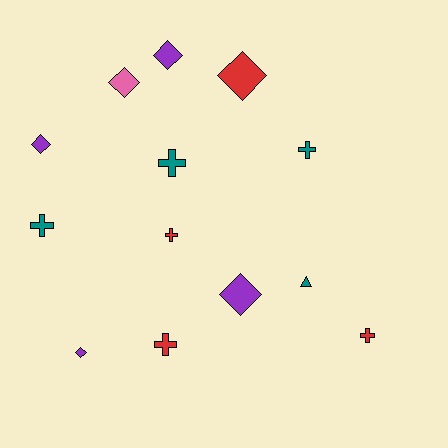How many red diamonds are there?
There is 1 red diamond.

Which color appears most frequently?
Red, with 4 objects.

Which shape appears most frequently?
Cross, with 6 objects.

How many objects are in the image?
There are 13 objects.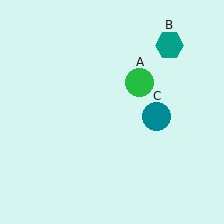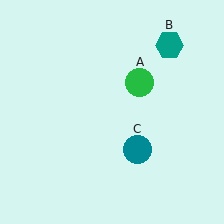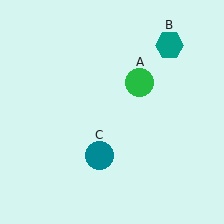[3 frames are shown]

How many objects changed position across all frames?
1 object changed position: teal circle (object C).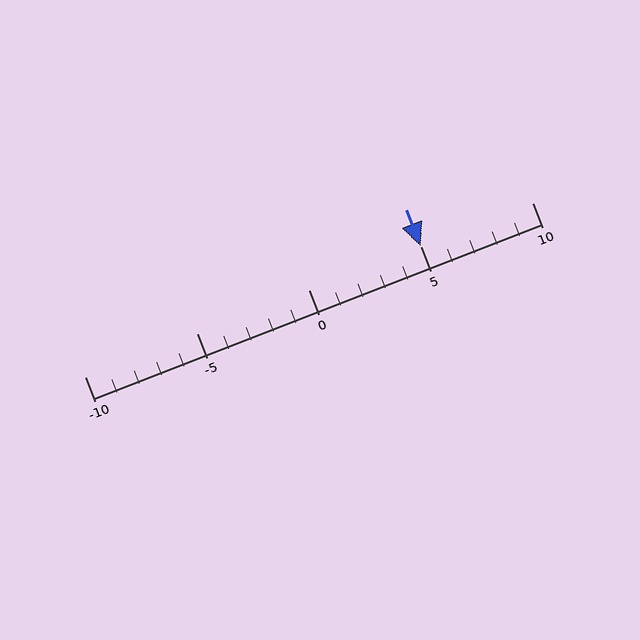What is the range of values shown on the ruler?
The ruler shows values from -10 to 10.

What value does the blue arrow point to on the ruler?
The blue arrow points to approximately 5.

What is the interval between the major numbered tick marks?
The major tick marks are spaced 5 units apart.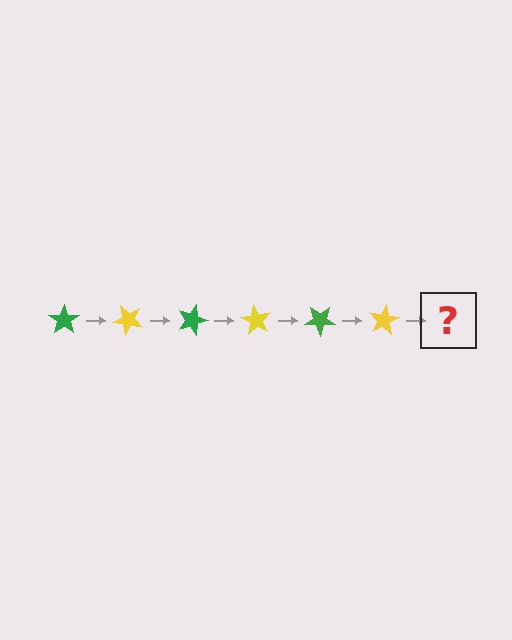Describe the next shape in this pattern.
It should be a green star, rotated 270 degrees from the start.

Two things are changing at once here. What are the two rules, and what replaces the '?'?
The two rules are that it rotates 45 degrees each step and the color cycles through green and yellow. The '?' should be a green star, rotated 270 degrees from the start.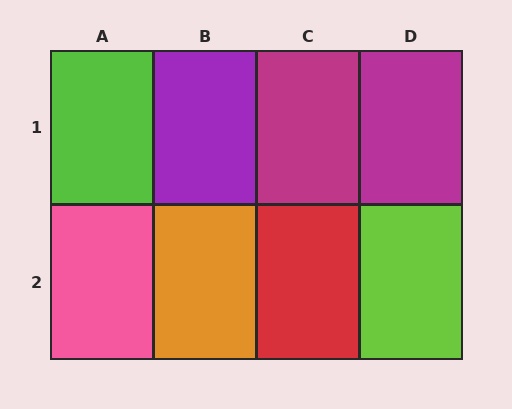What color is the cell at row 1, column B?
Purple.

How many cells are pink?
1 cell is pink.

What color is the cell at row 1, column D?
Magenta.